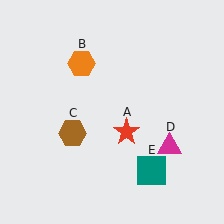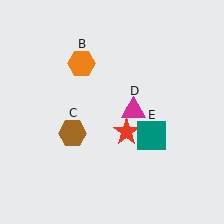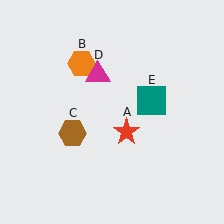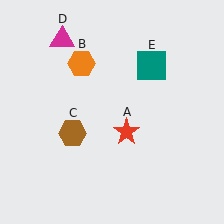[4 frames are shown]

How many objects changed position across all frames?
2 objects changed position: magenta triangle (object D), teal square (object E).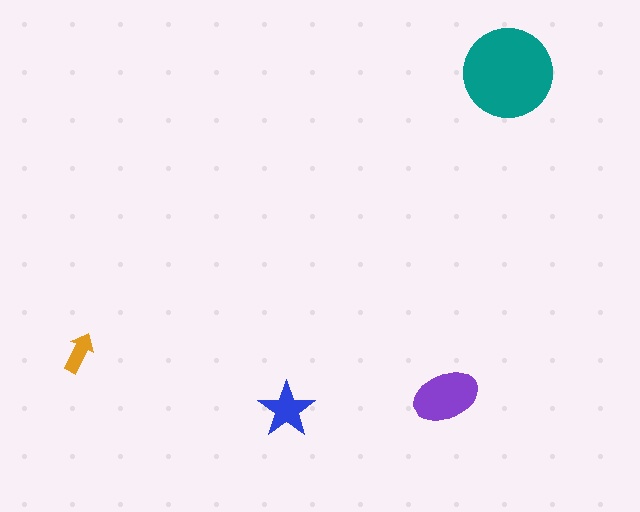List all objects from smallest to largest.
The orange arrow, the blue star, the purple ellipse, the teal circle.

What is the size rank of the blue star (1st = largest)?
3rd.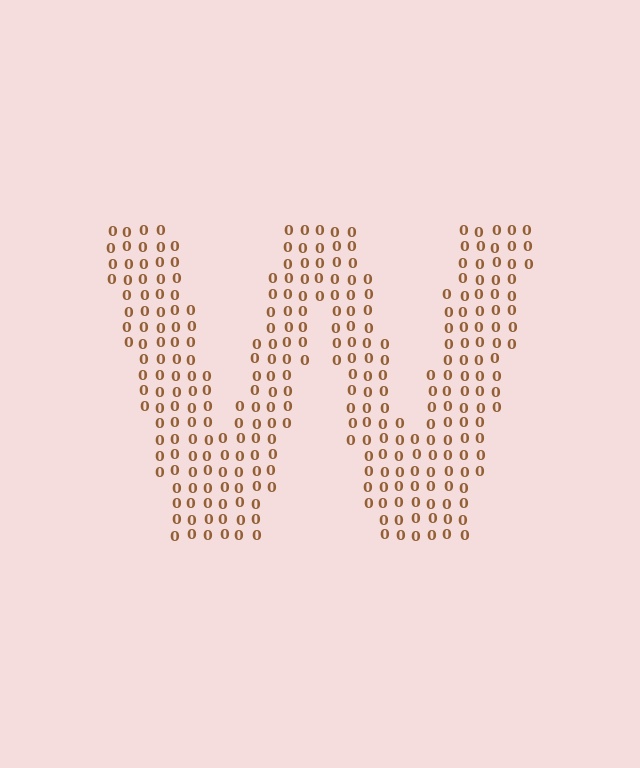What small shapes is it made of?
It is made of small digit 0's.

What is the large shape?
The large shape is the letter W.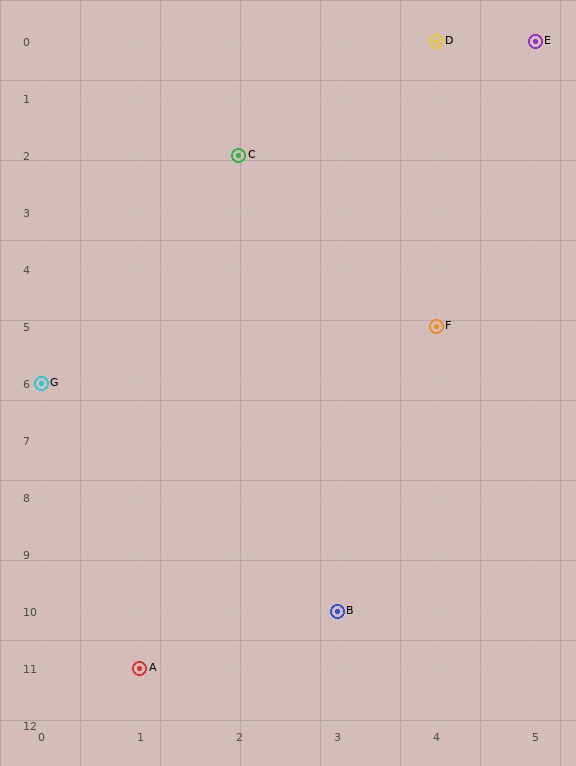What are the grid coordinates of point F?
Point F is at grid coordinates (4, 5).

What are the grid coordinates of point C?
Point C is at grid coordinates (2, 2).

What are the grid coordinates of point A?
Point A is at grid coordinates (1, 11).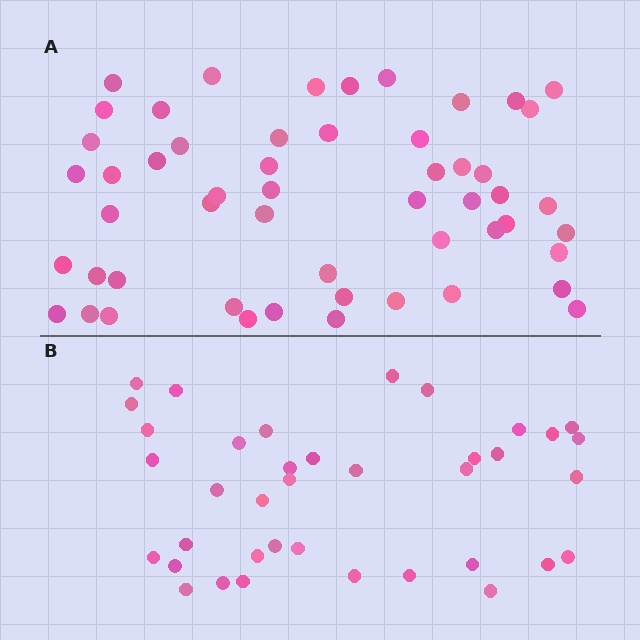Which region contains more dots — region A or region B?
Region A (the top region) has more dots.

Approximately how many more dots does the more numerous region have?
Region A has approximately 15 more dots than region B.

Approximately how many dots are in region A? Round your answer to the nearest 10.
About 50 dots. (The exact count is 53, which rounds to 50.)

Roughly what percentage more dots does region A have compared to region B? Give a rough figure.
About 40% more.